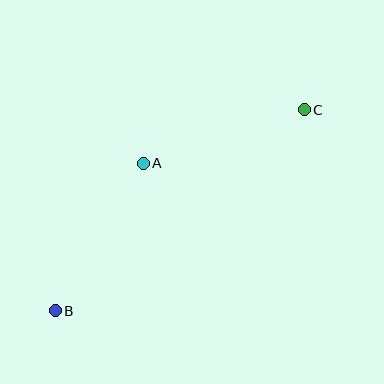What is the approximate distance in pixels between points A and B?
The distance between A and B is approximately 172 pixels.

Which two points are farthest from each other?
Points B and C are farthest from each other.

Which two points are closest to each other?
Points A and C are closest to each other.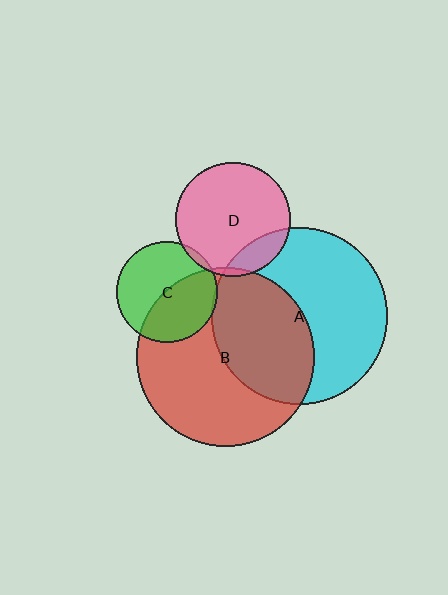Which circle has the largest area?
Circle B (red).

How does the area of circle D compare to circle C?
Approximately 1.3 times.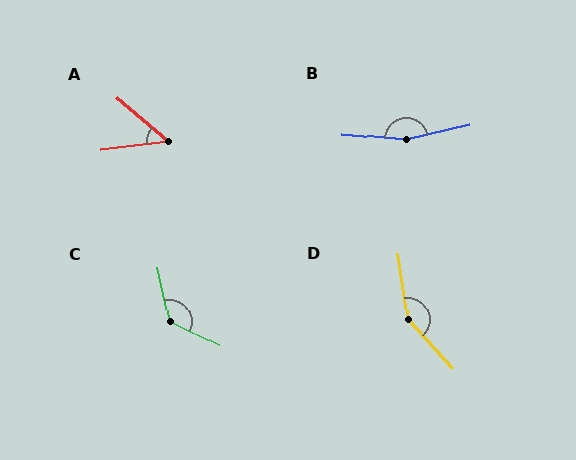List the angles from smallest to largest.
A (47°), C (129°), D (146°), B (163°).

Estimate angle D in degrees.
Approximately 146 degrees.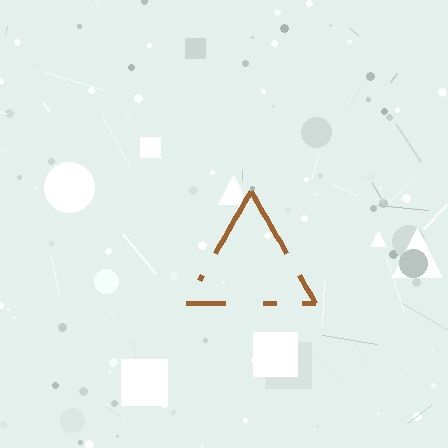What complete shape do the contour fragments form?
The contour fragments form a triangle.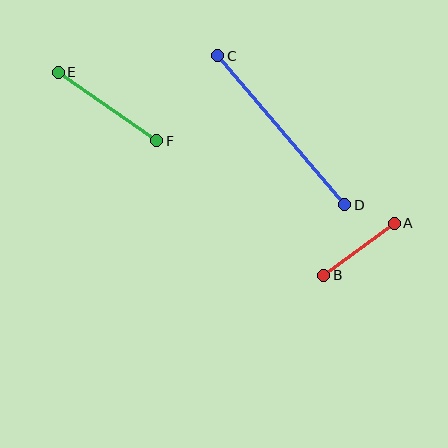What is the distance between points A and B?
The distance is approximately 87 pixels.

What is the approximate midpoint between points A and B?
The midpoint is at approximately (359, 249) pixels.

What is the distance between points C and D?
The distance is approximately 196 pixels.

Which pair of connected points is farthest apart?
Points C and D are farthest apart.